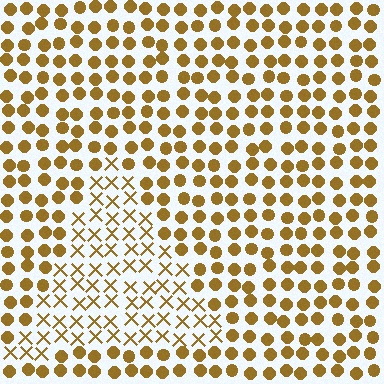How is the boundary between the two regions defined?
The boundary is defined by a change in element shape: X marks inside vs. circles outside. All elements share the same color and spacing.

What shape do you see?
I see a triangle.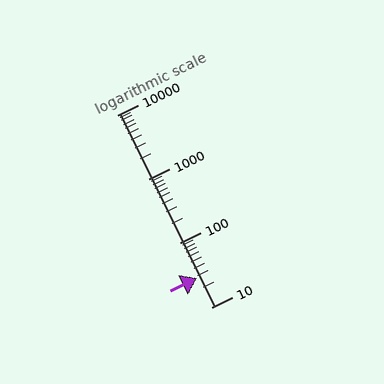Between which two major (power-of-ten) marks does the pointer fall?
The pointer is between 10 and 100.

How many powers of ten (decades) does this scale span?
The scale spans 3 decades, from 10 to 10000.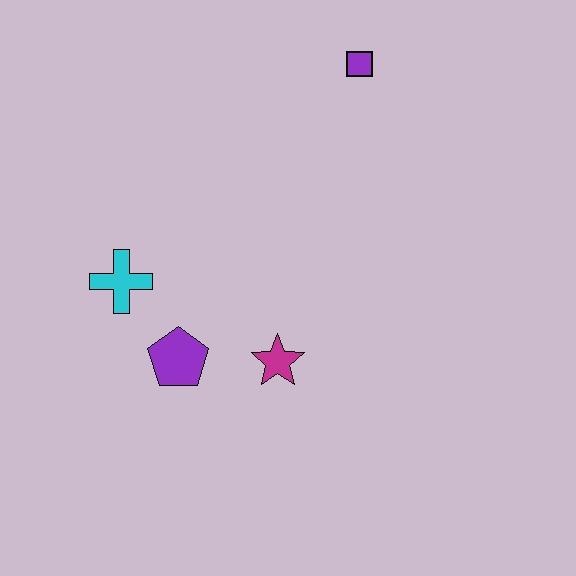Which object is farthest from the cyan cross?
The purple square is farthest from the cyan cross.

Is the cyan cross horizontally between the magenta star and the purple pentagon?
No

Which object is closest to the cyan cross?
The purple pentagon is closest to the cyan cross.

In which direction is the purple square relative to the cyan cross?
The purple square is to the right of the cyan cross.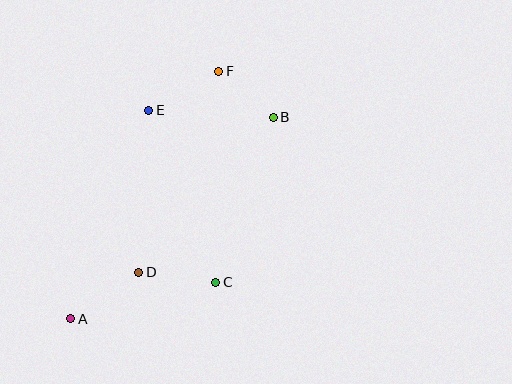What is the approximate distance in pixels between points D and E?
The distance between D and E is approximately 163 pixels.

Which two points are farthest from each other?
Points A and F are farthest from each other.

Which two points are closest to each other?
Points B and F are closest to each other.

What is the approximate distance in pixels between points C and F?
The distance between C and F is approximately 211 pixels.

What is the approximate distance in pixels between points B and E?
The distance between B and E is approximately 125 pixels.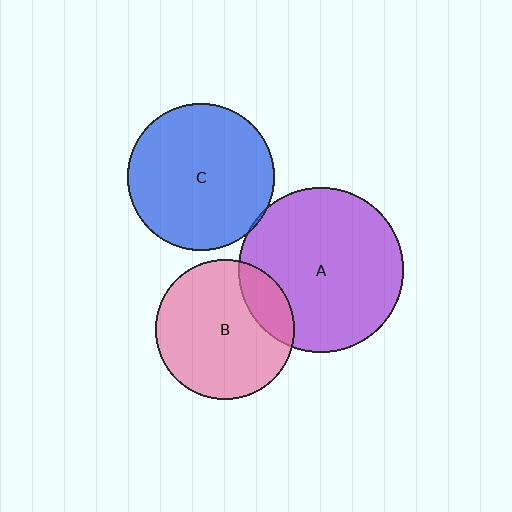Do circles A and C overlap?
Yes.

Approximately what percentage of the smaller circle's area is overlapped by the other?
Approximately 5%.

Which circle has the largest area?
Circle A (purple).